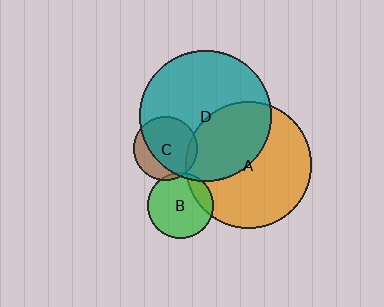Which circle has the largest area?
Circle D (teal).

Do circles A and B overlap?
Yes.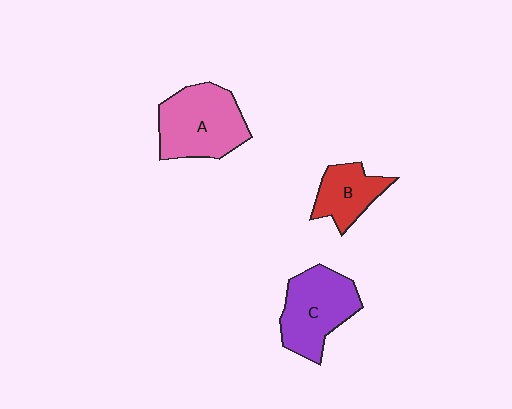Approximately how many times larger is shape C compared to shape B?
Approximately 1.5 times.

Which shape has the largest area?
Shape A (pink).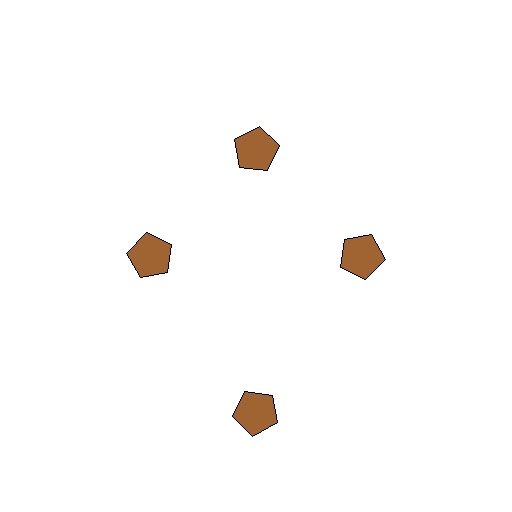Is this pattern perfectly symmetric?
No. The 4 brown pentagons are arranged in a ring, but one element near the 6 o'clock position is pushed outward from the center, breaking the 4-fold rotational symmetry.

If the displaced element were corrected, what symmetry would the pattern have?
It would have 4-fold rotational symmetry — the pattern would map onto itself every 90 degrees.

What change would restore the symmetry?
The symmetry would be restored by moving it inward, back onto the ring so that all 4 pentagons sit at equal angles and equal distance from the center.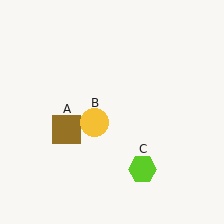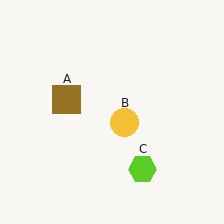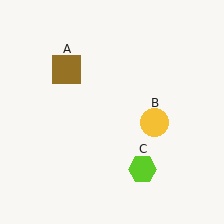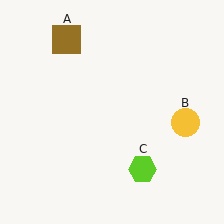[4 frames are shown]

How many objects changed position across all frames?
2 objects changed position: brown square (object A), yellow circle (object B).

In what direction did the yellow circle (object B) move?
The yellow circle (object B) moved right.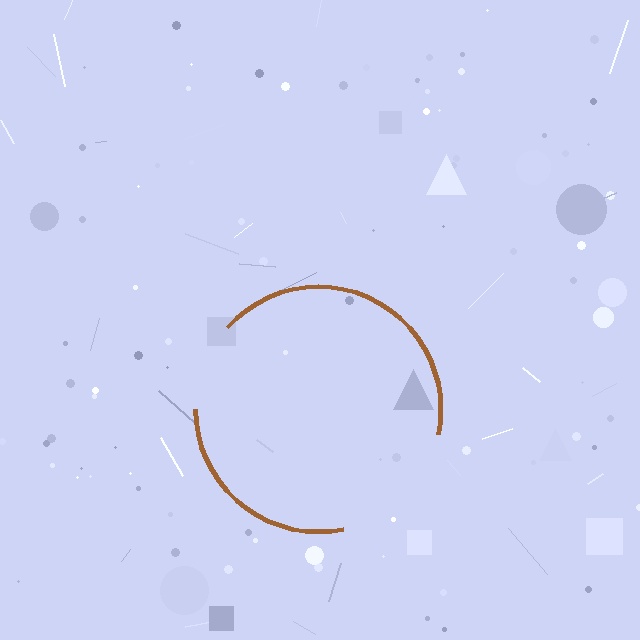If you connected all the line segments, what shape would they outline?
They would outline a circle.